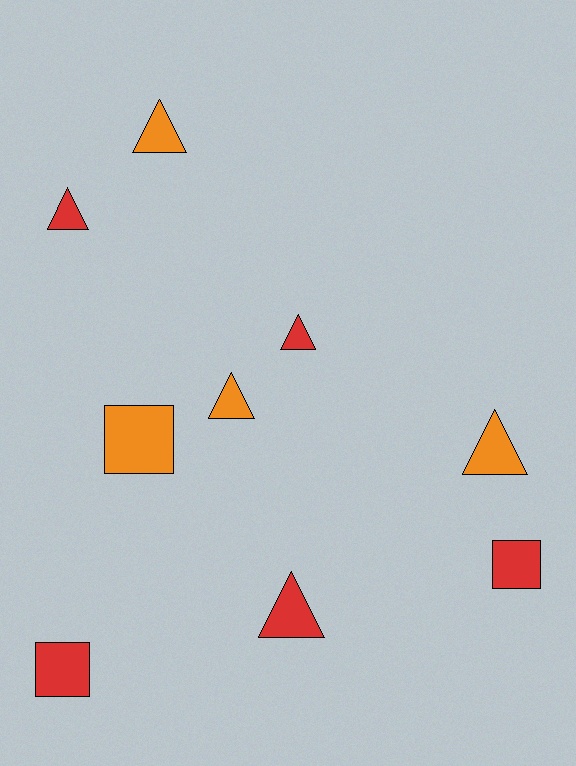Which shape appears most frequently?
Triangle, with 6 objects.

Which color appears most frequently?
Red, with 5 objects.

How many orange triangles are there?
There are 3 orange triangles.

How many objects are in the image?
There are 9 objects.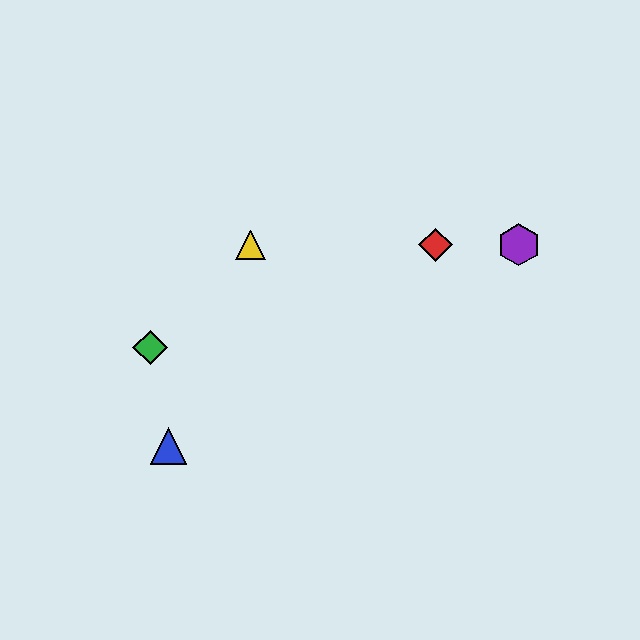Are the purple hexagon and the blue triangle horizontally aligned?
No, the purple hexagon is at y≈245 and the blue triangle is at y≈446.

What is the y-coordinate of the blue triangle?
The blue triangle is at y≈446.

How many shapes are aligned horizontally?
3 shapes (the red diamond, the yellow triangle, the purple hexagon) are aligned horizontally.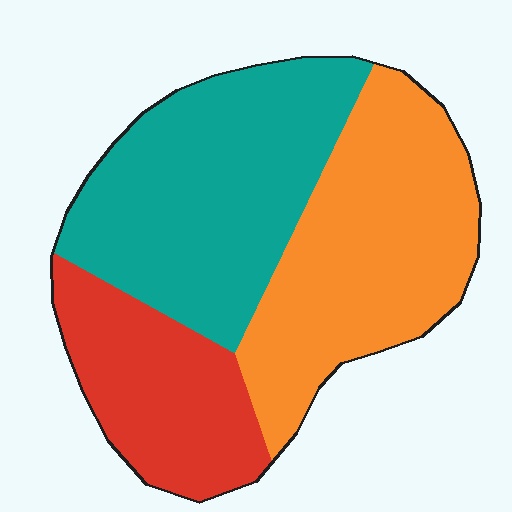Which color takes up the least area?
Red, at roughly 25%.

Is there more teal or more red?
Teal.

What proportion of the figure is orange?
Orange takes up between a third and a half of the figure.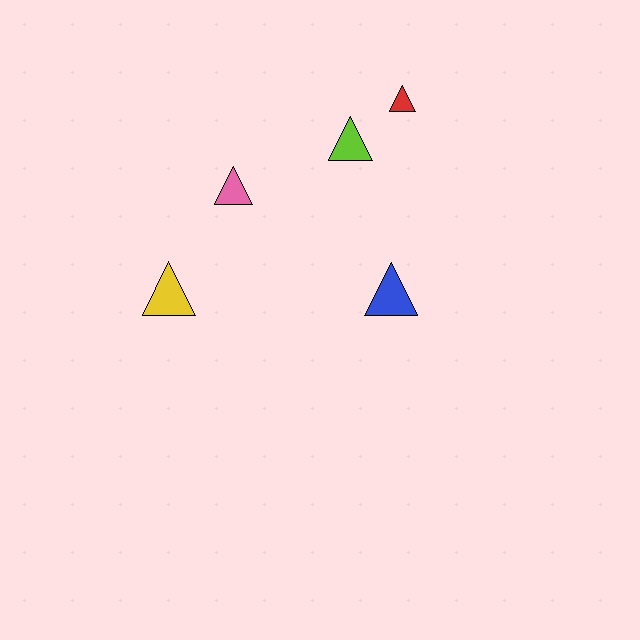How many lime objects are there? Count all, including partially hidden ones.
There is 1 lime object.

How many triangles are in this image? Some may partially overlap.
There are 5 triangles.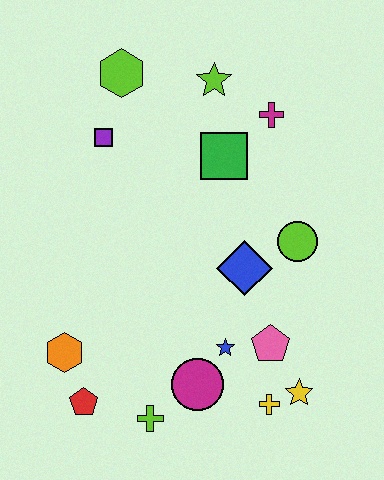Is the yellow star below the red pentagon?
No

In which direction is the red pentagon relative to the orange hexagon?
The red pentagon is below the orange hexagon.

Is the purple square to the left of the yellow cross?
Yes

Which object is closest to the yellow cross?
The yellow star is closest to the yellow cross.